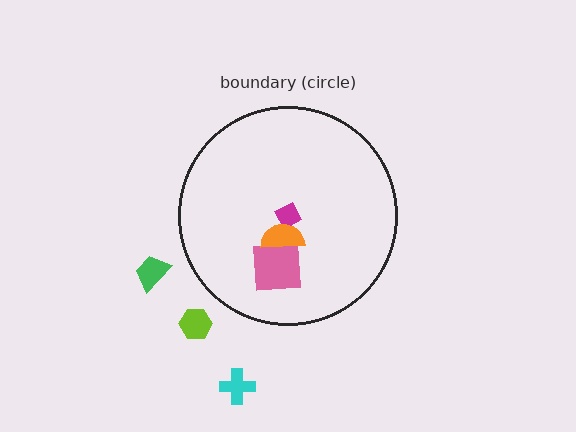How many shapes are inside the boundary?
3 inside, 3 outside.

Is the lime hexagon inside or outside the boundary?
Outside.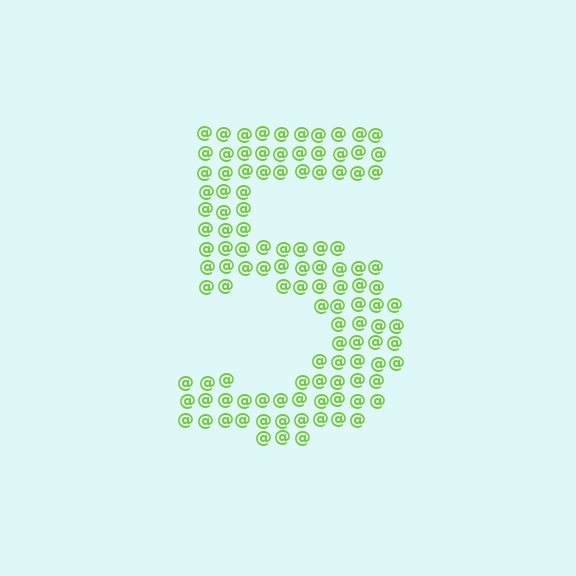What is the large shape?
The large shape is the digit 5.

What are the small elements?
The small elements are at signs.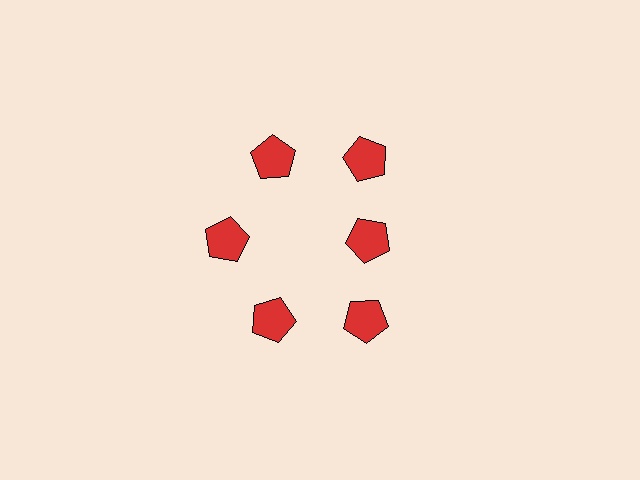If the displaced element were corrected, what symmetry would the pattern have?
It would have 6-fold rotational symmetry — the pattern would map onto itself every 60 degrees.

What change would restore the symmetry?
The symmetry would be restored by moving it outward, back onto the ring so that all 6 pentagons sit at equal angles and equal distance from the center.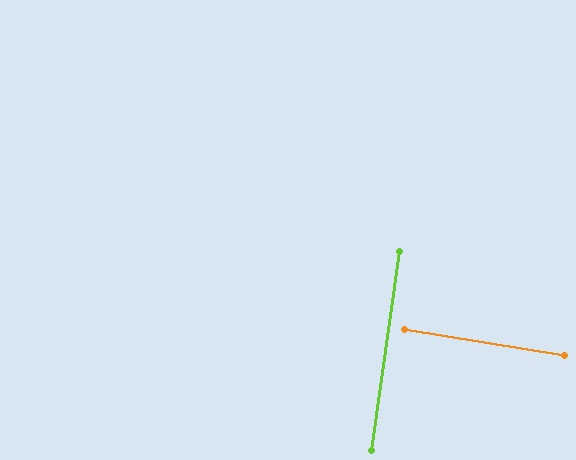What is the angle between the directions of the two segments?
Approximately 89 degrees.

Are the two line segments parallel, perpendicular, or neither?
Perpendicular — they meet at approximately 89°.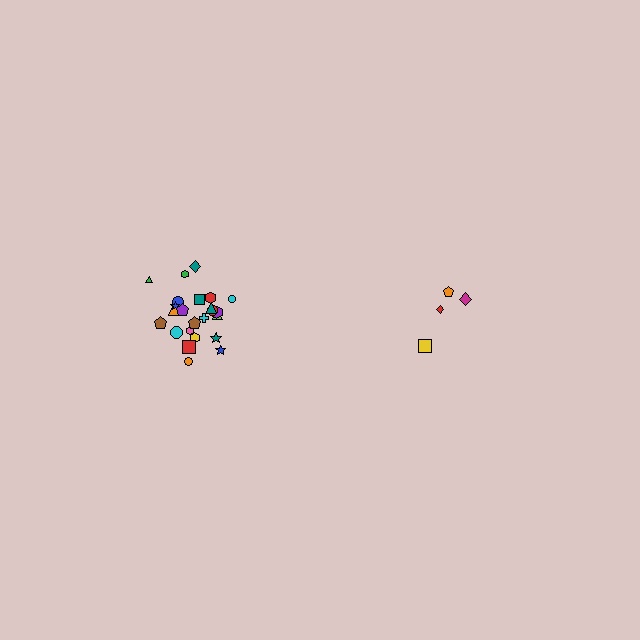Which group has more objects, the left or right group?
The left group.